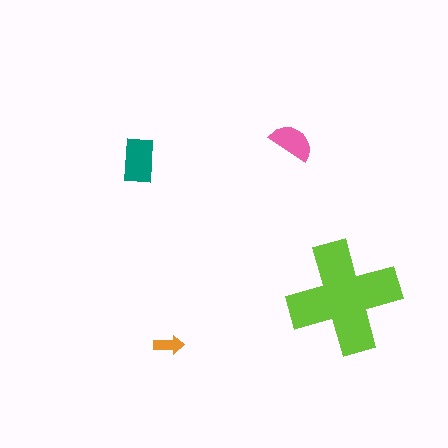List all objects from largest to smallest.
The lime cross, the teal rectangle, the pink semicircle, the orange arrow.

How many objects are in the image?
There are 4 objects in the image.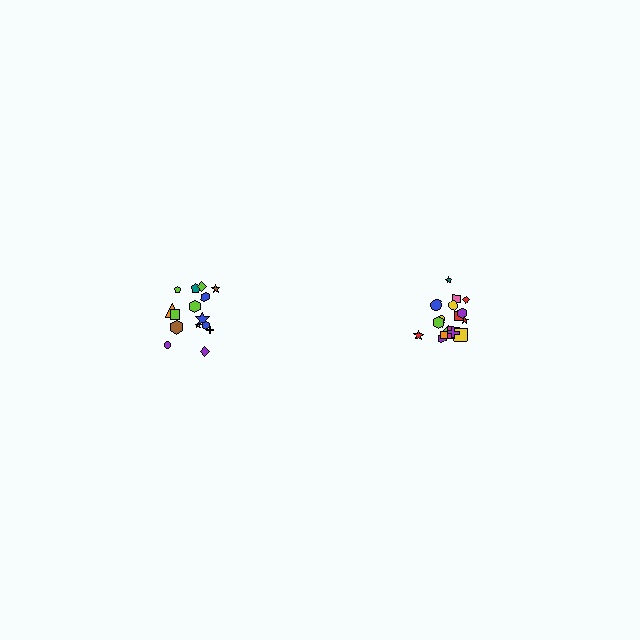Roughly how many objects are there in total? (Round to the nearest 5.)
Roughly 35 objects in total.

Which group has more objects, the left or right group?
The right group.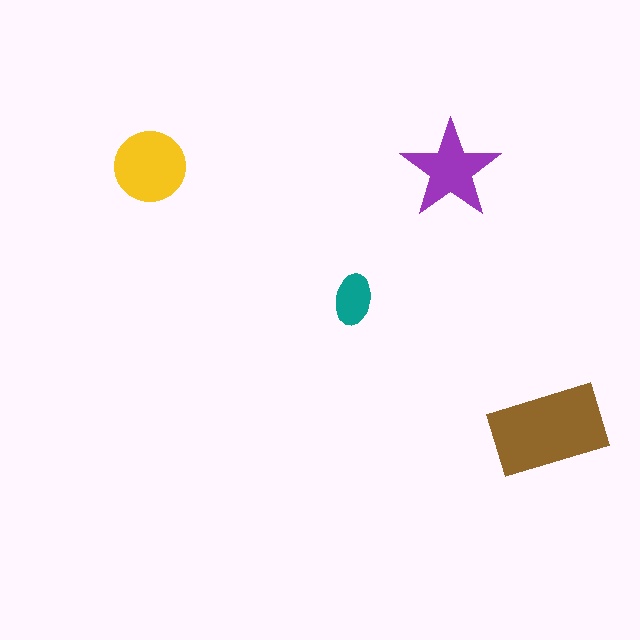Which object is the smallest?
The teal ellipse.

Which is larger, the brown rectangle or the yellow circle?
The brown rectangle.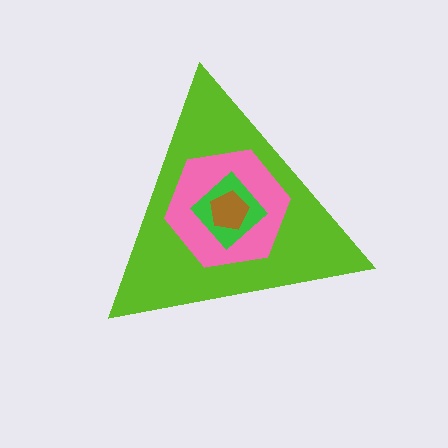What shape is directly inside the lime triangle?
The pink hexagon.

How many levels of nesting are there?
4.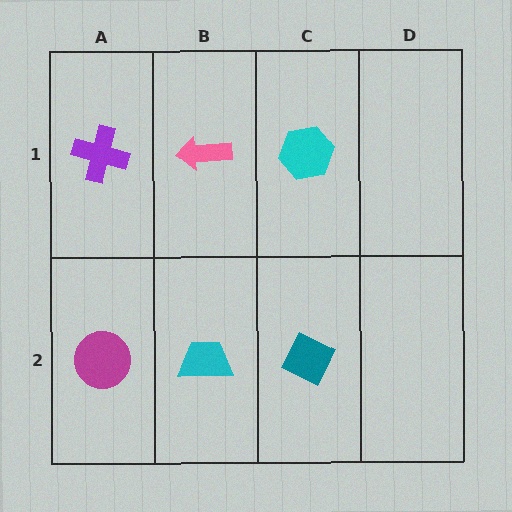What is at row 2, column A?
A magenta circle.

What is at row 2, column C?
A teal diamond.